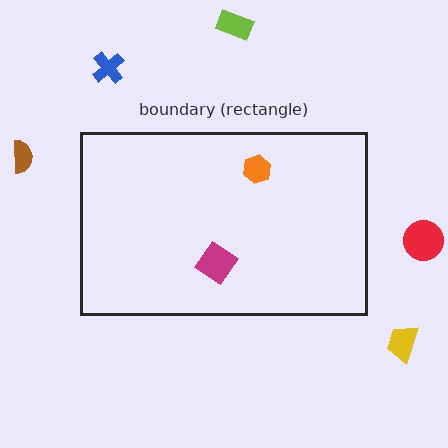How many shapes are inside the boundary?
2 inside, 5 outside.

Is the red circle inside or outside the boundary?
Outside.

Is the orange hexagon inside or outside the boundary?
Inside.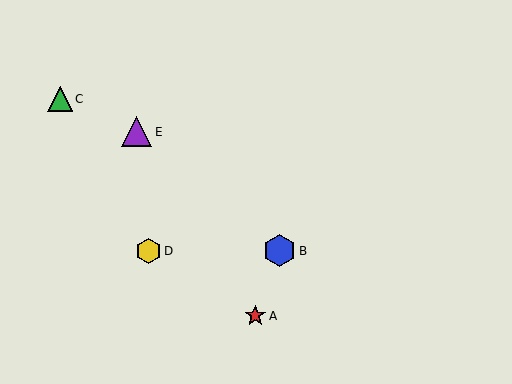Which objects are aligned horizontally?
Objects B, D are aligned horizontally.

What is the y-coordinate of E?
Object E is at y≈132.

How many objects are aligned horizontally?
2 objects (B, D) are aligned horizontally.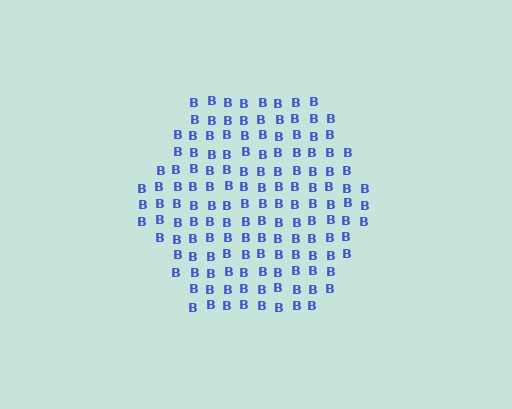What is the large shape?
The large shape is a hexagon.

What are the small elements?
The small elements are letter B's.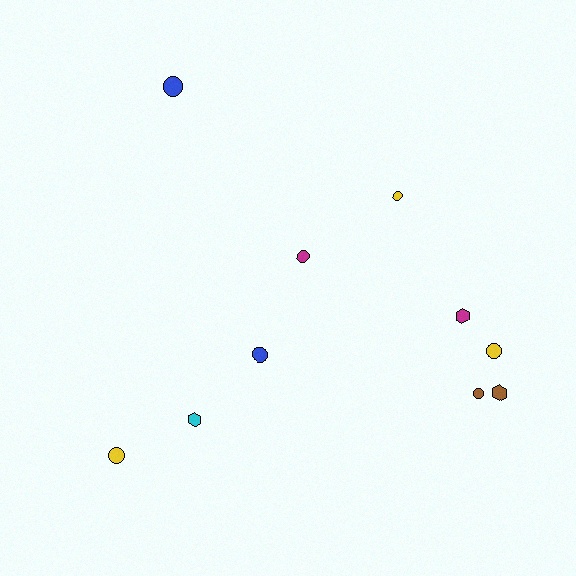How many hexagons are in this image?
There are 3 hexagons.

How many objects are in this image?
There are 10 objects.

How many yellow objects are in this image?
There are 3 yellow objects.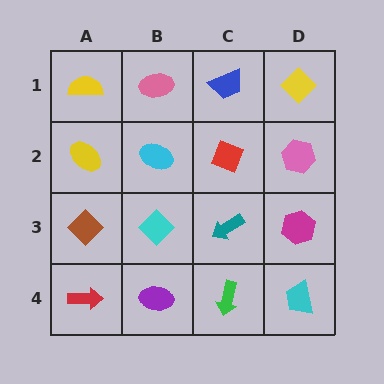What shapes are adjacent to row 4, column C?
A teal arrow (row 3, column C), a purple ellipse (row 4, column B), a cyan trapezoid (row 4, column D).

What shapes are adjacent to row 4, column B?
A cyan diamond (row 3, column B), a red arrow (row 4, column A), a green arrow (row 4, column C).